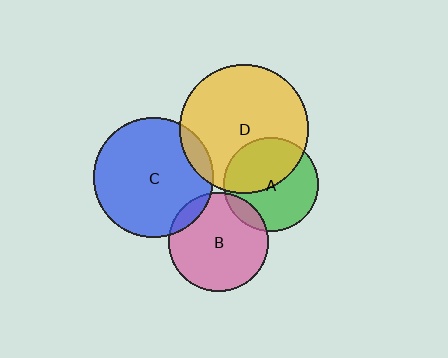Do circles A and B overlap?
Yes.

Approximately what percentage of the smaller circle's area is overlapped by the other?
Approximately 10%.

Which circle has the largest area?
Circle D (yellow).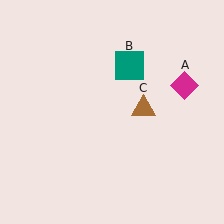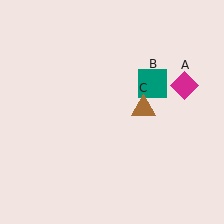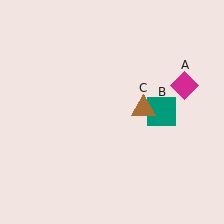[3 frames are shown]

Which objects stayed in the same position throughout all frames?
Magenta diamond (object A) and brown triangle (object C) remained stationary.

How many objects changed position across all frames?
1 object changed position: teal square (object B).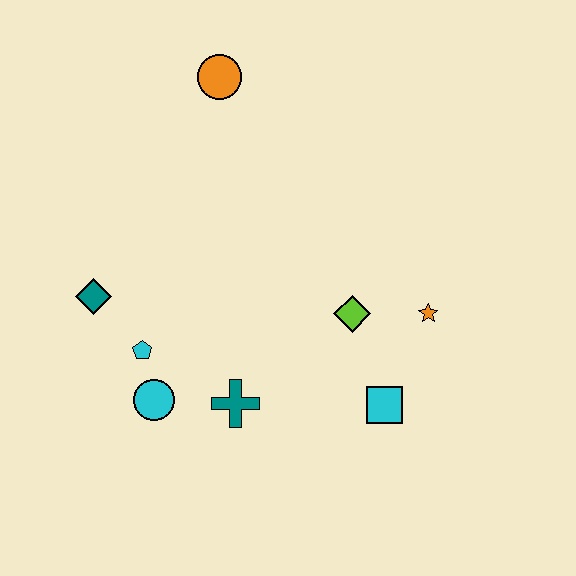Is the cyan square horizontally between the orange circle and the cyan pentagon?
No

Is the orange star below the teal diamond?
Yes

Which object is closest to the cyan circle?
The cyan pentagon is closest to the cyan circle.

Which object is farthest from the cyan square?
The orange circle is farthest from the cyan square.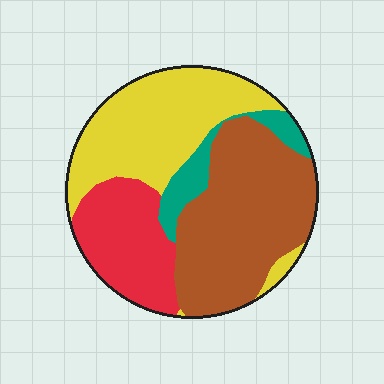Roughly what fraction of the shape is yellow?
Yellow takes up about one third (1/3) of the shape.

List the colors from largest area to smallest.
From largest to smallest: brown, yellow, red, teal.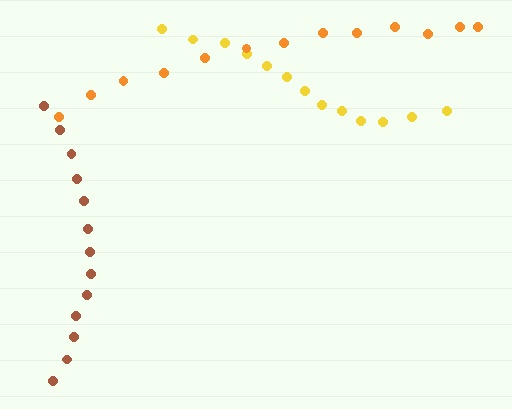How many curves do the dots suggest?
There are 3 distinct paths.